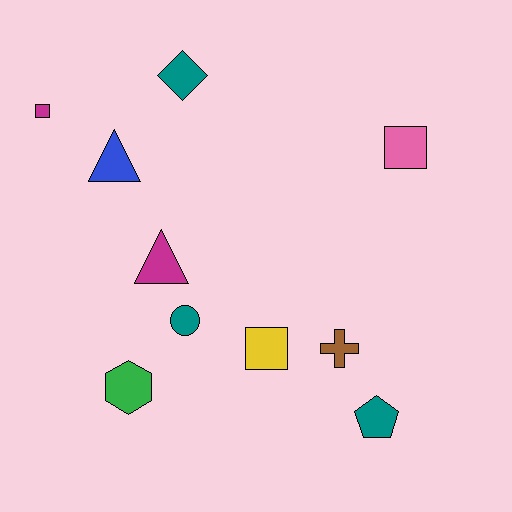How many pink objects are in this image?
There is 1 pink object.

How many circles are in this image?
There is 1 circle.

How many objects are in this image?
There are 10 objects.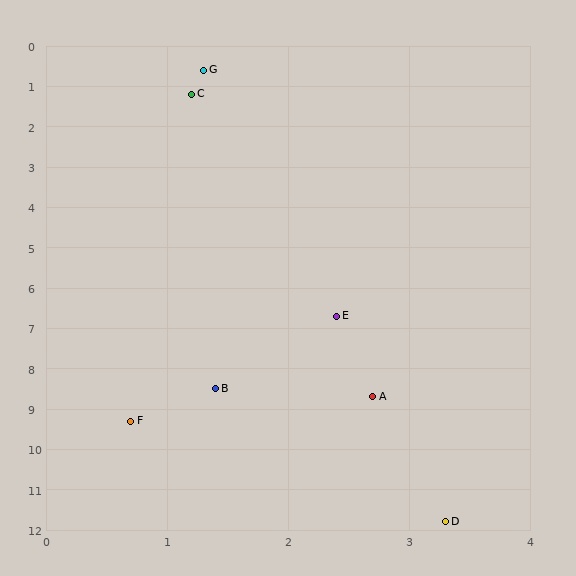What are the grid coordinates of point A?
Point A is at approximately (2.7, 8.7).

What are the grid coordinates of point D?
Point D is at approximately (3.3, 11.8).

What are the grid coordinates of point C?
Point C is at approximately (1.2, 1.2).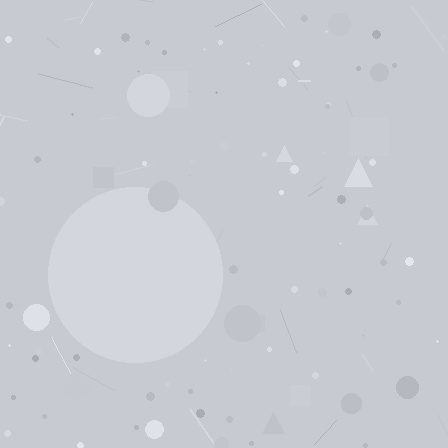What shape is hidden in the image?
A circle is hidden in the image.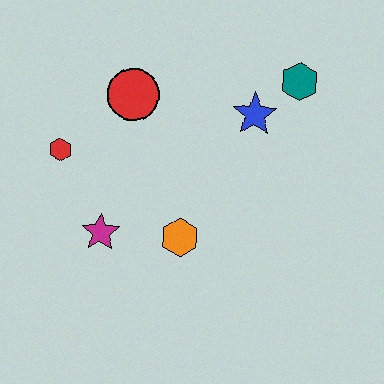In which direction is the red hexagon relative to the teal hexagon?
The red hexagon is to the left of the teal hexagon.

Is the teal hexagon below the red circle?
No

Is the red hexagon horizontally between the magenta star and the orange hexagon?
No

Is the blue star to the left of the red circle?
No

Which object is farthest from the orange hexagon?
The teal hexagon is farthest from the orange hexagon.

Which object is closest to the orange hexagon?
The magenta star is closest to the orange hexagon.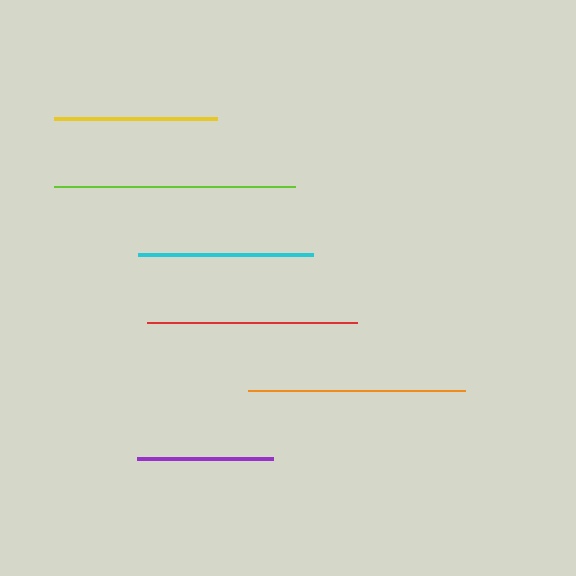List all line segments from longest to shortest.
From longest to shortest: lime, orange, red, cyan, yellow, purple.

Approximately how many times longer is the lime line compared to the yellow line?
The lime line is approximately 1.5 times the length of the yellow line.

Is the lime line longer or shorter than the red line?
The lime line is longer than the red line.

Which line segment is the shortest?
The purple line is the shortest at approximately 135 pixels.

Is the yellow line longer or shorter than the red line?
The red line is longer than the yellow line.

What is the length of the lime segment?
The lime segment is approximately 241 pixels long.